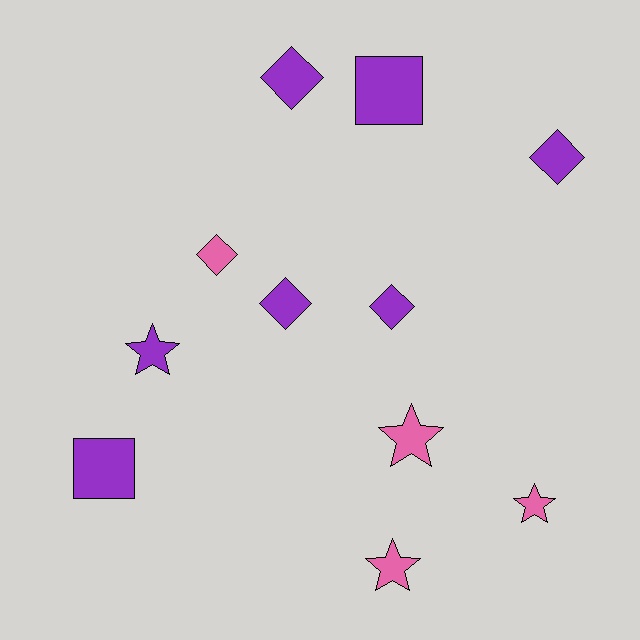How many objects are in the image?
There are 11 objects.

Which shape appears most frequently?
Diamond, with 5 objects.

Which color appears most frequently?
Purple, with 7 objects.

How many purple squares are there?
There are 2 purple squares.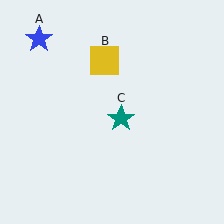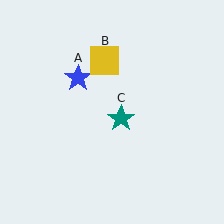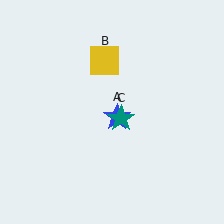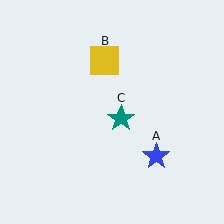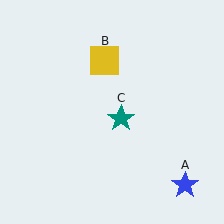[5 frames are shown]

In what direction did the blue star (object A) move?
The blue star (object A) moved down and to the right.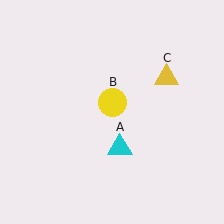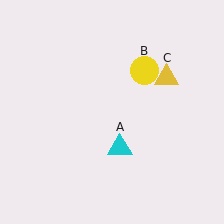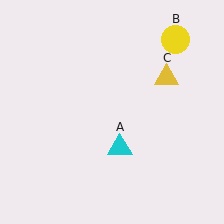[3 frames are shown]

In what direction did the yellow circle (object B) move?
The yellow circle (object B) moved up and to the right.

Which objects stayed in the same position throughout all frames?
Cyan triangle (object A) and yellow triangle (object C) remained stationary.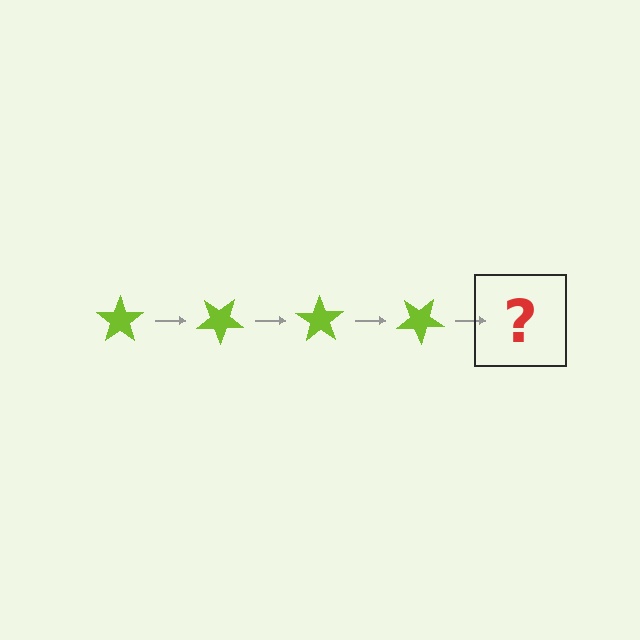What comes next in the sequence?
The next element should be a lime star rotated 140 degrees.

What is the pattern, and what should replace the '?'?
The pattern is that the star rotates 35 degrees each step. The '?' should be a lime star rotated 140 degrees.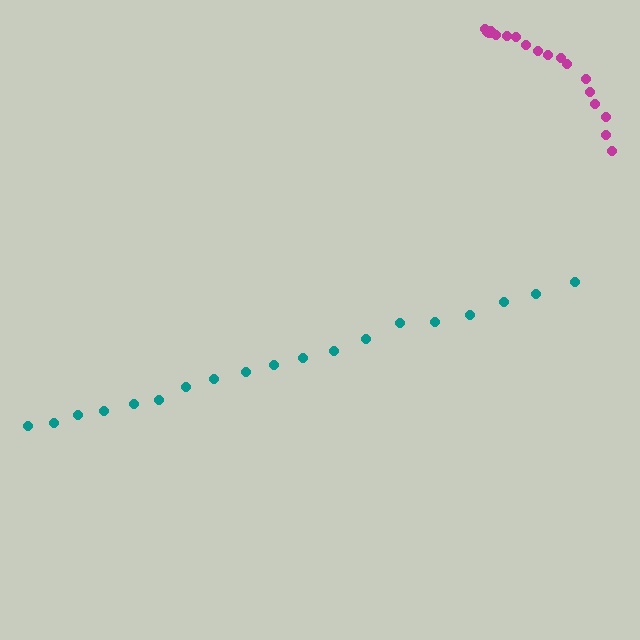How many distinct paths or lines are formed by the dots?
There are 2 distinct paths.